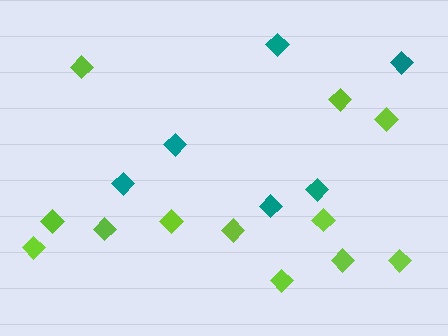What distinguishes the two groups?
There are 2 groups: one group of teal diamonds (6) and one group of lime diamonds (12).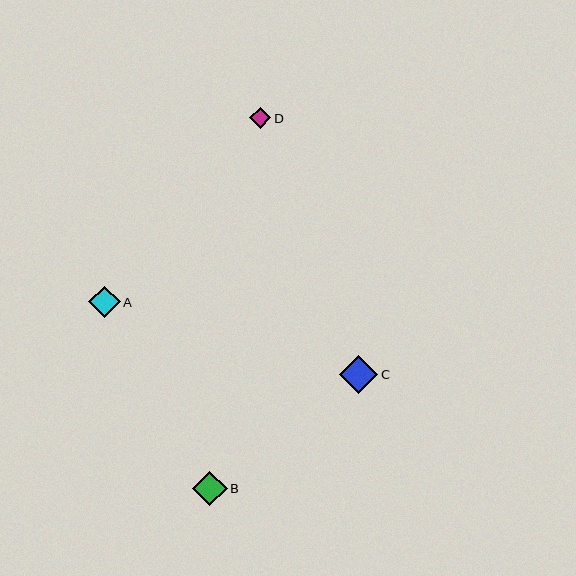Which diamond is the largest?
Diamond C is the largest with a size of approximately 38 pixels.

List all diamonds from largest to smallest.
From largest to smallest: C, B, A, D.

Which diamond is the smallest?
Diamond D is the smallest with a size of approximately 21 pixels.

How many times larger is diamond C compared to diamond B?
Diamond C is approximately 1.1 times the size of diamond B.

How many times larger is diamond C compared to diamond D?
Diamond C is approximately 1.8 times the size of diamond D.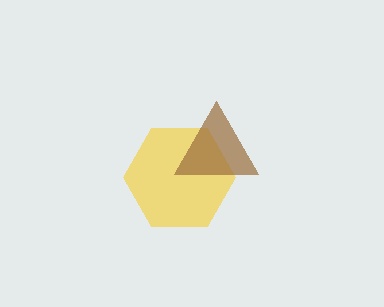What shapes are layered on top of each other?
The layered shapes are: a yellow hexagon, a brown triangle.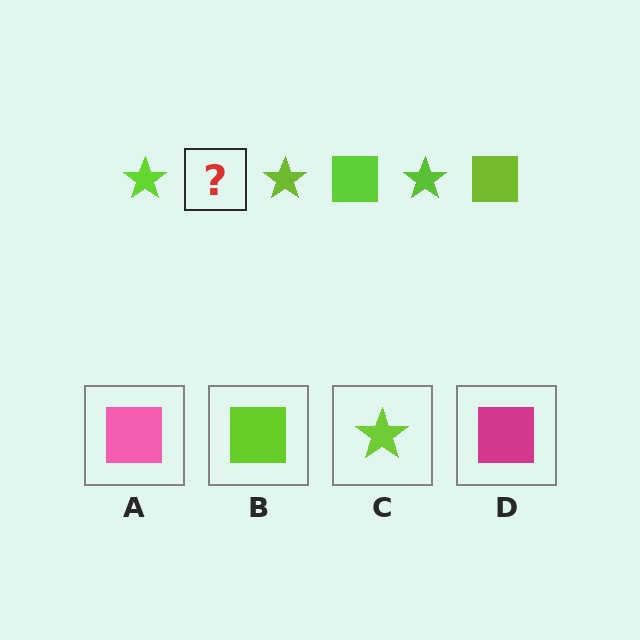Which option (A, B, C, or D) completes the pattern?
B.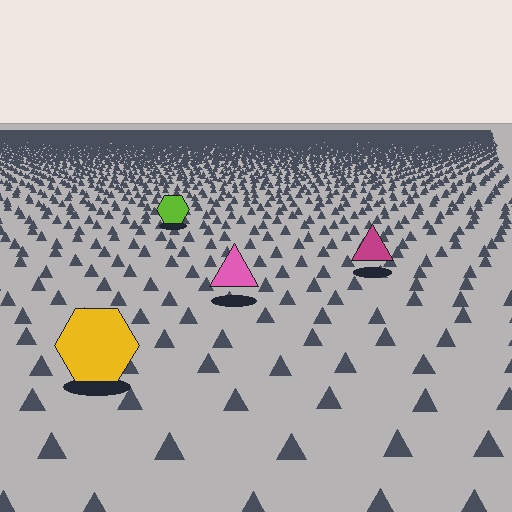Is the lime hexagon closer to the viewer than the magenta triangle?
No. The magenta triangle is closer — you can tell from the texture gradient: the ground texture is coarser near it.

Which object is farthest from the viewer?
The lime hexagon is farthest from the viewer. It appears smaller and the ground texture around it is denser.